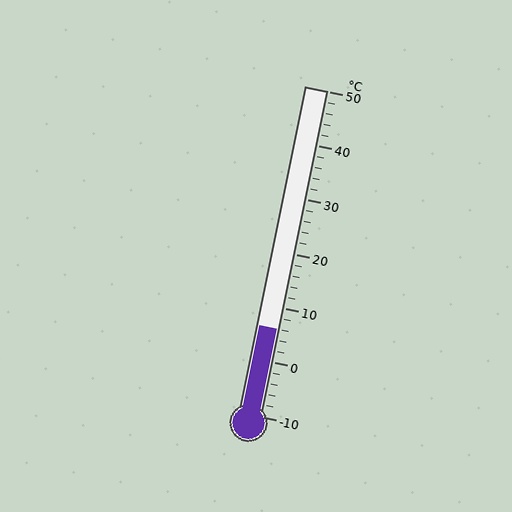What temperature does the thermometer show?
The thermometer shows approximately 6°C.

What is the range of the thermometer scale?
The thermometer scale ranges from -10°C to 50°C.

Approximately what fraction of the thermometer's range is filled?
The thermometer is filled to approximately 25% of its range.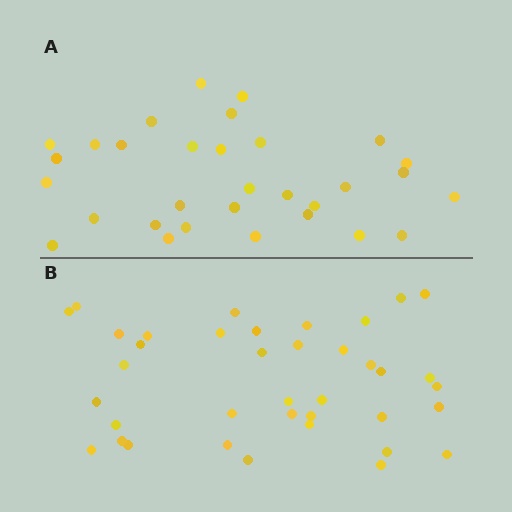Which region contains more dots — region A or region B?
Region B (the bottom region) has more dots.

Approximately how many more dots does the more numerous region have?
Region B has roughly 8 or so more dots than region A.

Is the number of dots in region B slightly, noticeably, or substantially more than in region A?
Region B has only slightly more — the two regions are fairly close. The ratio is roughly 1.2 to 1.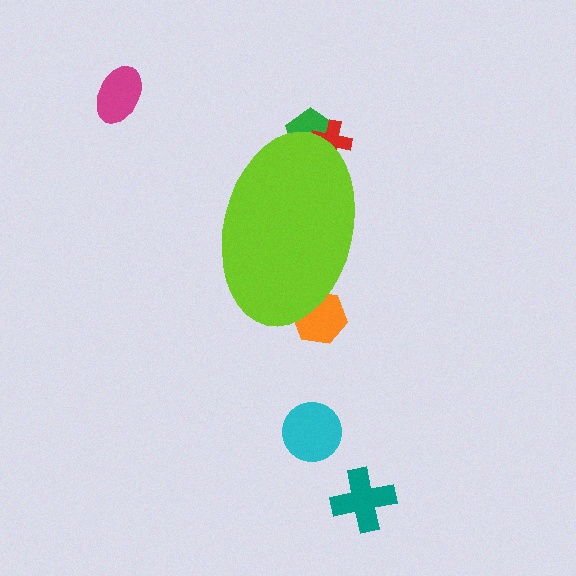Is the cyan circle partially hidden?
No, the cyan circle is fully visible.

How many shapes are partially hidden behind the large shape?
3 shapes are partially hidden.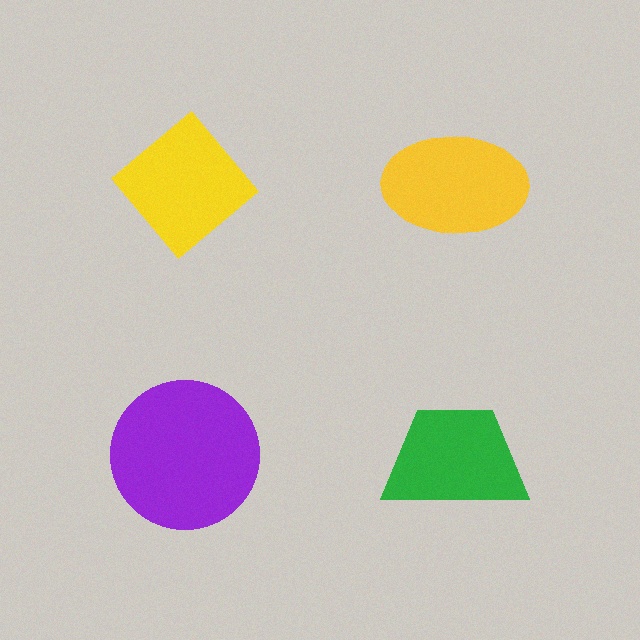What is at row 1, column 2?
A yellow ellipse.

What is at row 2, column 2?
A green trapezoid.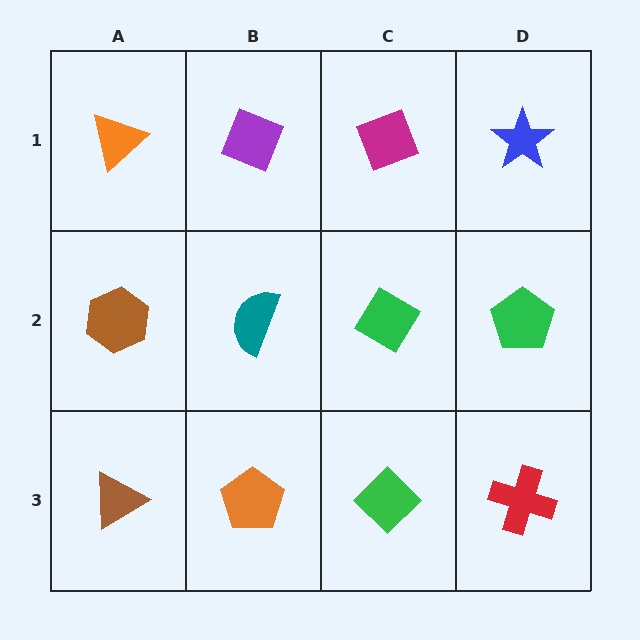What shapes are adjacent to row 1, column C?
A green diamond (row 2, column C), a purple diamond (row 1, column B), a blue star (row 1, column D).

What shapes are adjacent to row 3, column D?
A green pentagon (row 2, column D), a green diamond (row 3, column C).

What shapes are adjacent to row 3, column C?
A green diamond (row 2, column C), an orange pentagon (row 3, column B), a red cross (row 3, column D).